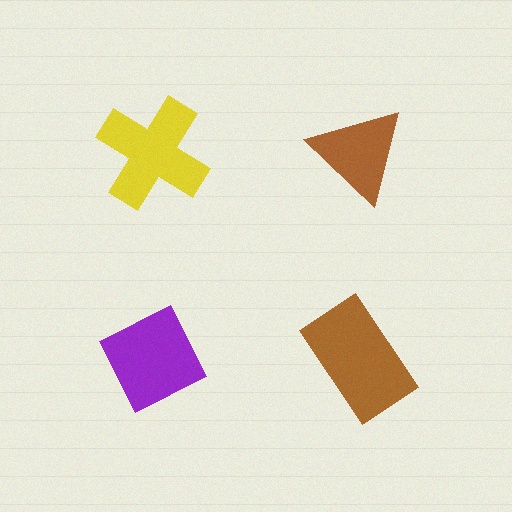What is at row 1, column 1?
A yellow cross.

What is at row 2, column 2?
A brown rectangle.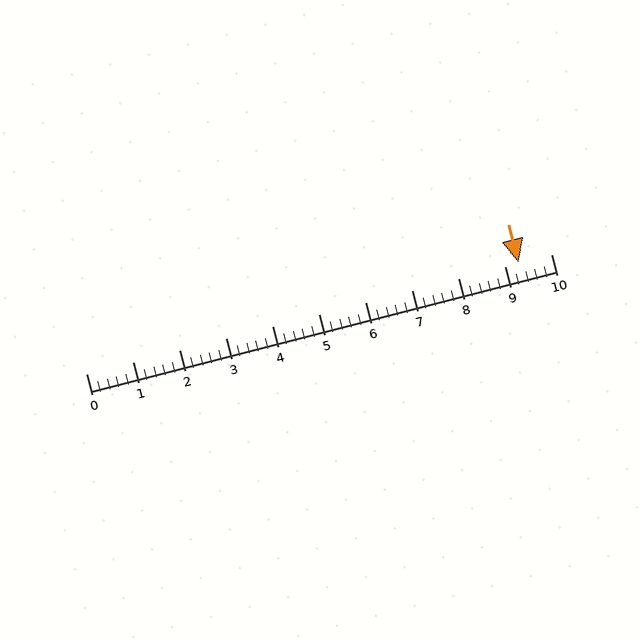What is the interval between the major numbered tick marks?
The major tick marks are spaced 1 units apart.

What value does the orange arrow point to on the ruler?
The orange arrow points to approximately 9.3.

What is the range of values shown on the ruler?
The ruler shows values from 0 to 10.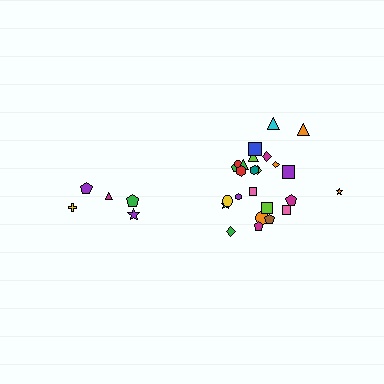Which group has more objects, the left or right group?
The right group.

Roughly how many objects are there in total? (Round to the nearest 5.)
Roughly 30 objects in total.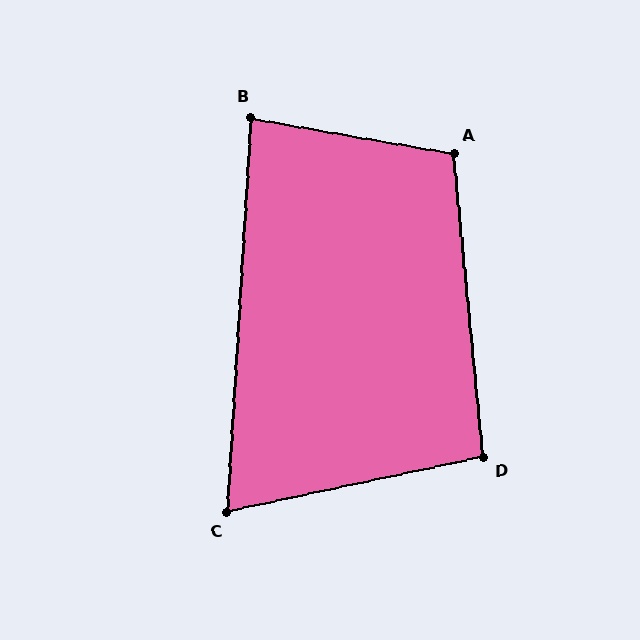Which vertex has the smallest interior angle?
C, at approximately 75 degrees.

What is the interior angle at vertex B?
Approximately 84 degrees (acute).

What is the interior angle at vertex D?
Approximately 96 degrees (obtuse).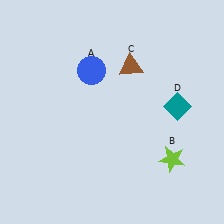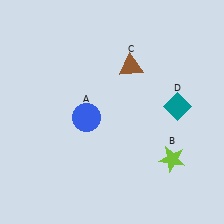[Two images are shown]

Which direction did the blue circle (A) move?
The blue circle (A) moved down.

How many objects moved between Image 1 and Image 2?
1 object moved between the two images.